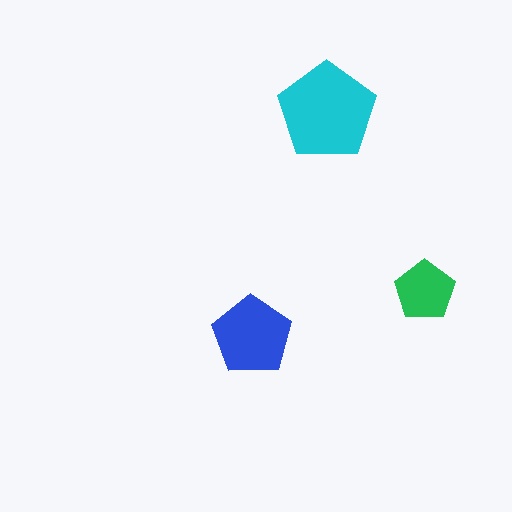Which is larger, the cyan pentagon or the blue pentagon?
The cyan one.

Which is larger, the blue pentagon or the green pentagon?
The blue one.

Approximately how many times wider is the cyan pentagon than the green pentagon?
About 1.5 times wider.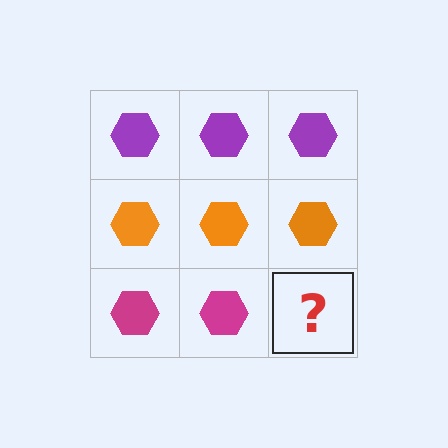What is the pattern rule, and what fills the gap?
The rule is that each row has a consistent color. The gap should be filled with a magenta hexagon.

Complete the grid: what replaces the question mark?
The question mark should be replaced with a magenta hexagon.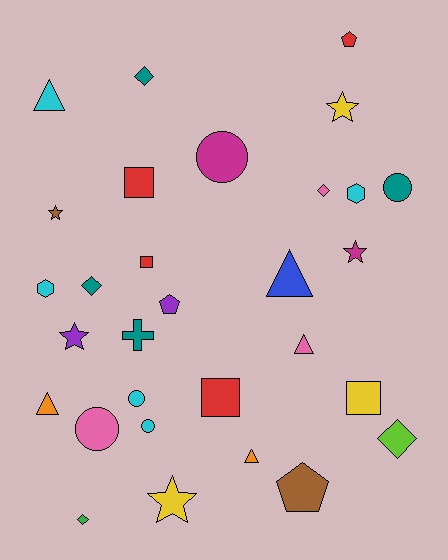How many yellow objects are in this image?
There are 3 yellow objects.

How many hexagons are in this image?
There are 2 hexagons.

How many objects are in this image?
There are 30 objects.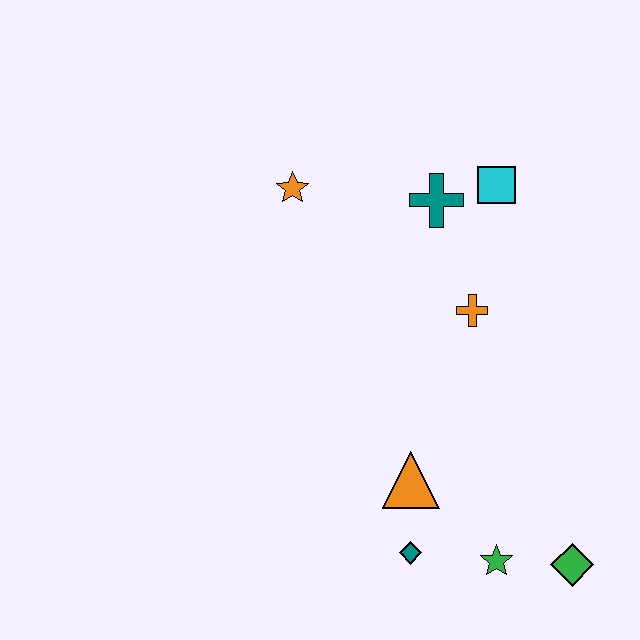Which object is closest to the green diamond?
The green star is closest to the green diamond.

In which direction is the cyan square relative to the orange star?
The cyan square is to the right of the orange star.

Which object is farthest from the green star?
The orange star is farthest from the green star.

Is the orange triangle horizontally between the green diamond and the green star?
No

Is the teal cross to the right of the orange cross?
No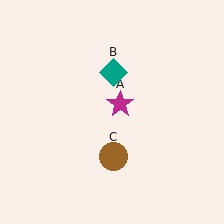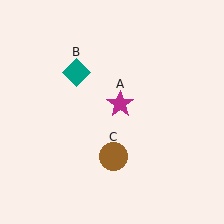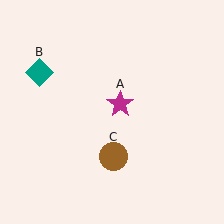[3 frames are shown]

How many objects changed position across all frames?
1 object changed position: teal diamond (object B).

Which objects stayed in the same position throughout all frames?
Magenta star (object A) and brown circle (object C) remained stationary.